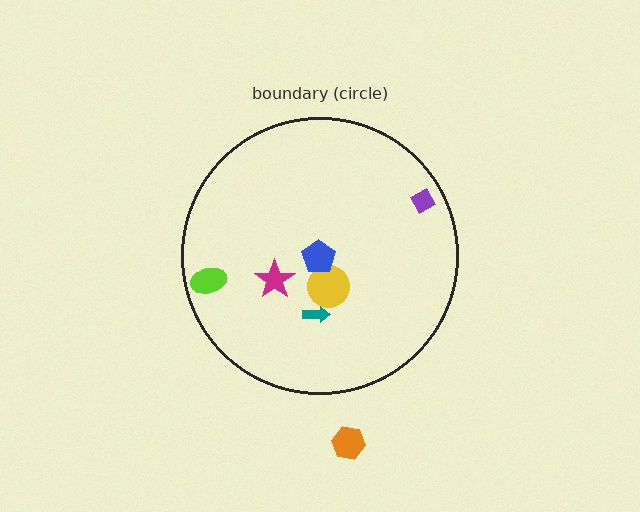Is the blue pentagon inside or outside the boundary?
Inside.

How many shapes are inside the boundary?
6 inside, 1 outside.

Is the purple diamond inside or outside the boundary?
Inside.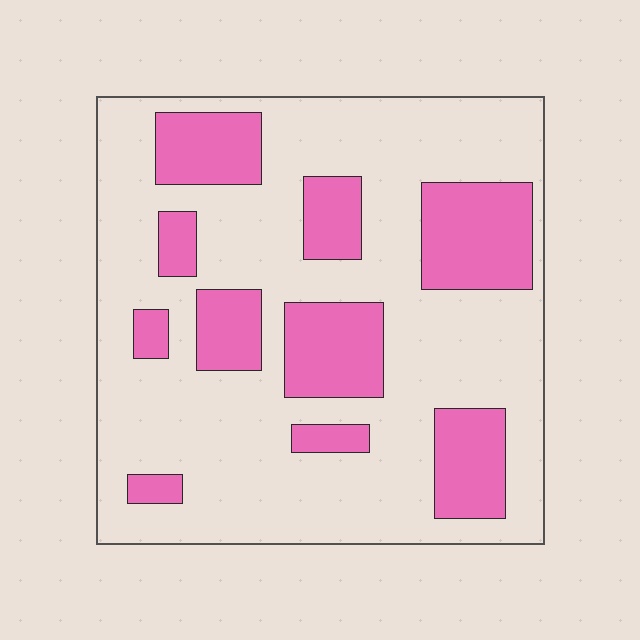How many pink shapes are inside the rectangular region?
10.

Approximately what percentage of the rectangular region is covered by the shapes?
Approximately 30%.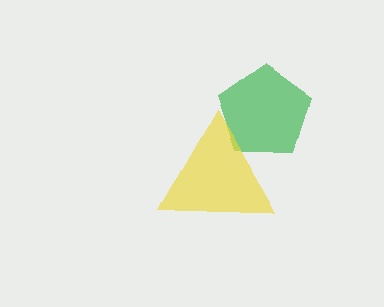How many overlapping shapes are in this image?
There are 2 overlapping shapes in the image.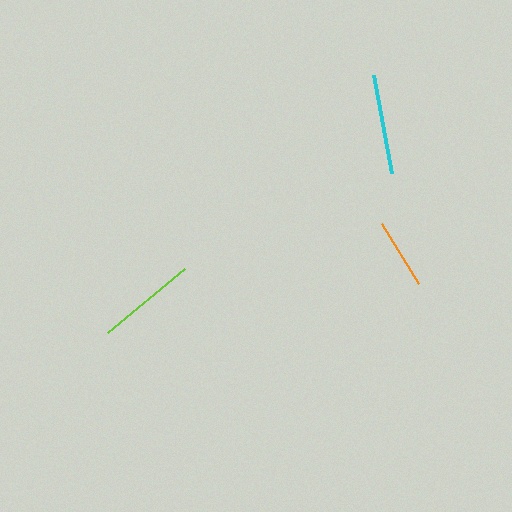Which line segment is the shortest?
The orange line is the shortest at approximately 70 pixels.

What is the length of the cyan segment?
The cyan segment is approximately 99 pixels long.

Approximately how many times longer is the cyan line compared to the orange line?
The cyan line is approximately 1.4 times the length of the orange line.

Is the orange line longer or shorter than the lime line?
The lime line is longer than the orange line.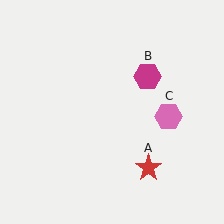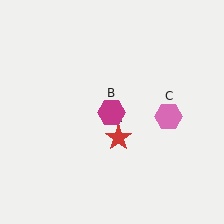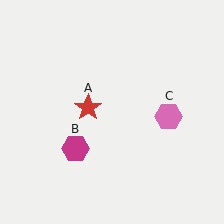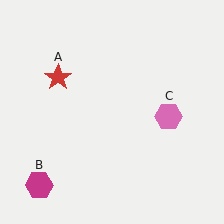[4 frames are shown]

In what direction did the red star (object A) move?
The red star (object A) moved up and to the left.